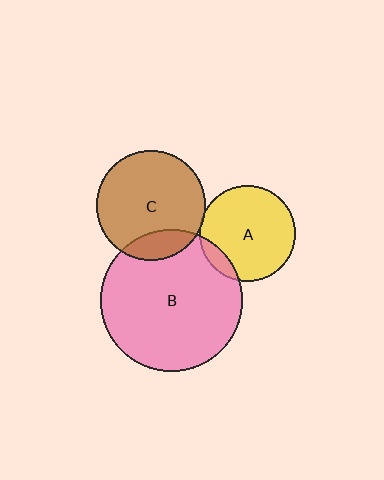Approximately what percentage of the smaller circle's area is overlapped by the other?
Approximately 15%.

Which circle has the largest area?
Circle B (pink).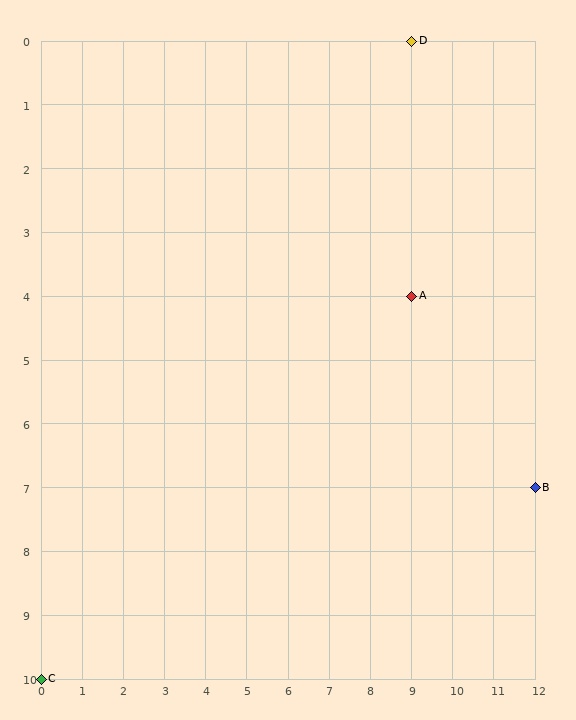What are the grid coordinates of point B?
Point B is at grid coordinates (12, 7).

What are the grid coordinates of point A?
Point A is at grid coordinates (9, 4).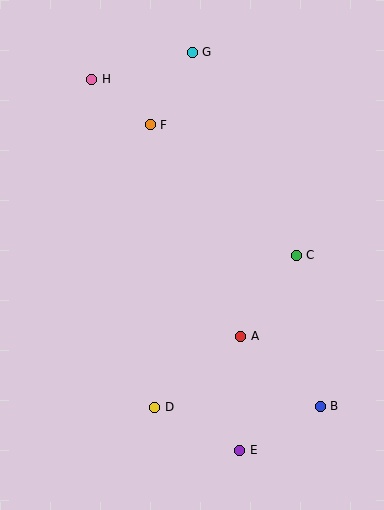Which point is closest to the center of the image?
Point A at (241, 336) is closest to the center.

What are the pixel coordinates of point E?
Point E is at (240, 450).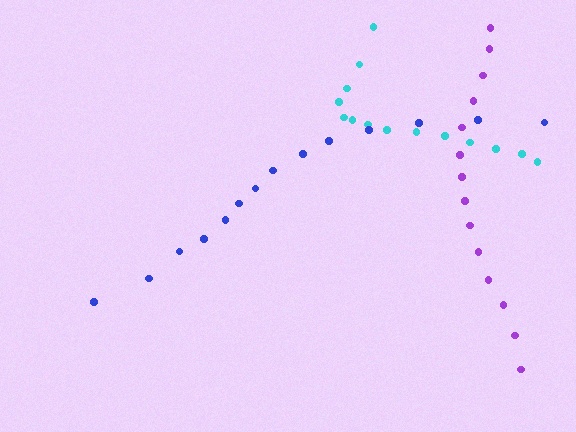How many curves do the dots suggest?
There are 3 distinct paths.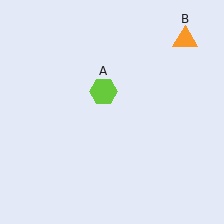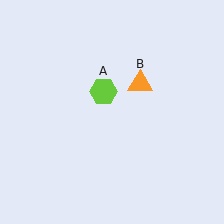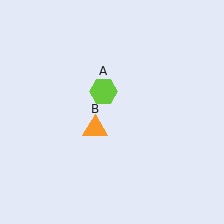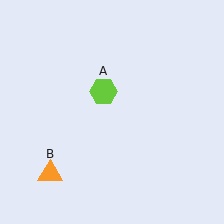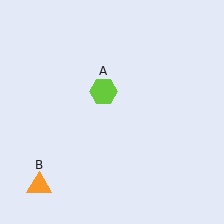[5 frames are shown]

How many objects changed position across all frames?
1 object changed position: orange triangle (object B).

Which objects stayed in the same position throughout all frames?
Lime hexagon (object A) remained stationary.